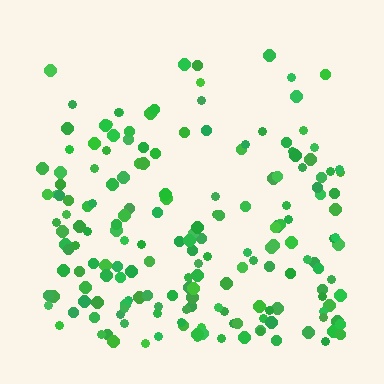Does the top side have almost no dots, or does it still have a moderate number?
Still a moderate number, just noticeably fewer than the bottom.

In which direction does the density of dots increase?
From top to bottom, with the bottom side densest.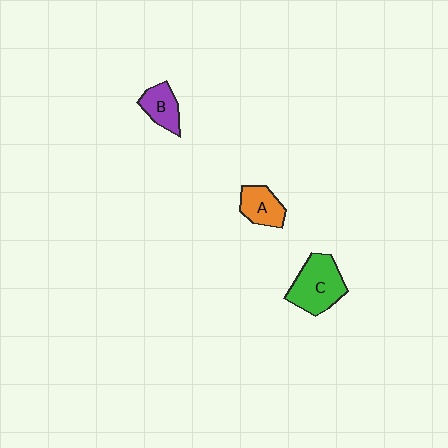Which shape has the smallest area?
Shape B (purple).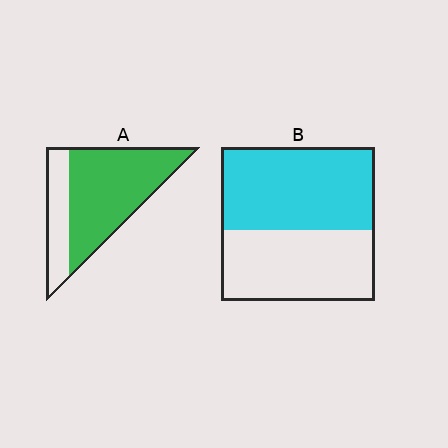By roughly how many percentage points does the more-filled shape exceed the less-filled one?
By roughly 20 percentage points (A over B).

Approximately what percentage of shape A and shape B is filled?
A is approximately 70% and B is approximately 55%.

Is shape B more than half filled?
Roughly half.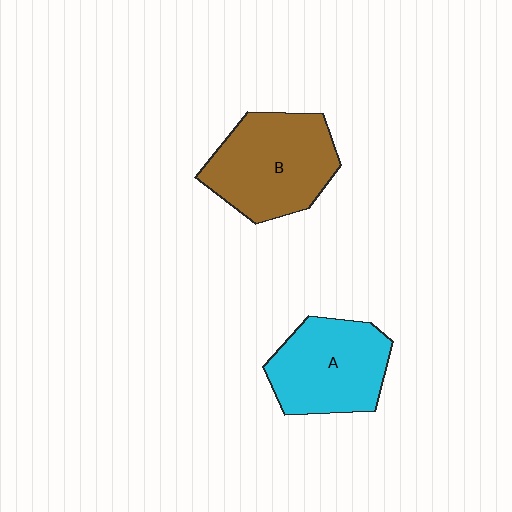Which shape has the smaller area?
Shape A (cyan).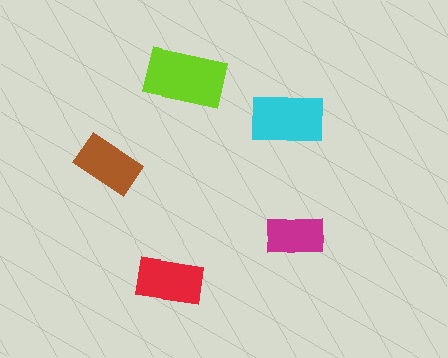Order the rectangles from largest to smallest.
the lime one, the cyan one, the red one, the brown one, the magenta one.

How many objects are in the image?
There are 5 objects in the image.